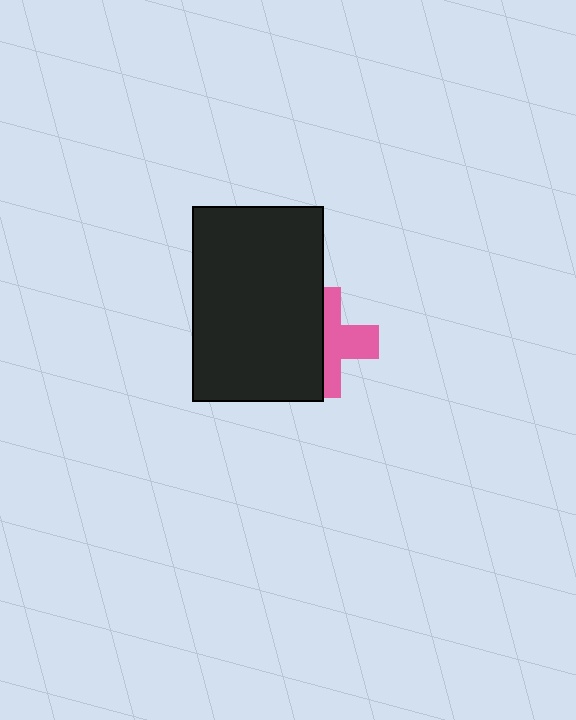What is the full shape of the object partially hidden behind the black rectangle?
The partially hidden object is a pink cross.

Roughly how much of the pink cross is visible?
About half of it is visible (roughly 50%).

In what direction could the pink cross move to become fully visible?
The pink cross could move right. That would shift it out from behind the black rectangle entirely.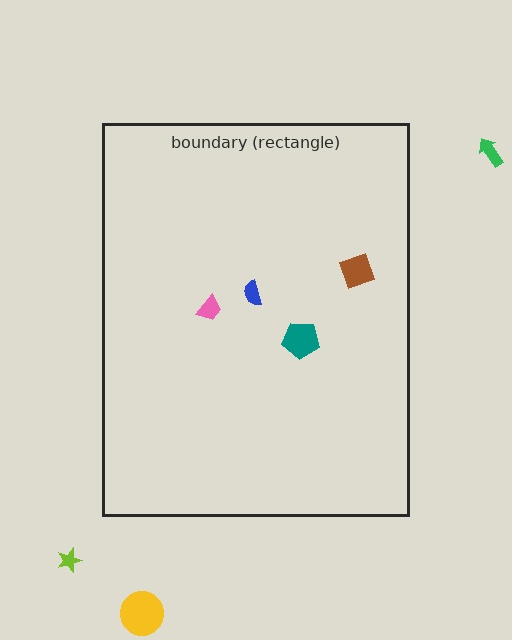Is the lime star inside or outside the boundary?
Outside.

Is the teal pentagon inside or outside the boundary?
Inside.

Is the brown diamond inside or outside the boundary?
Inside.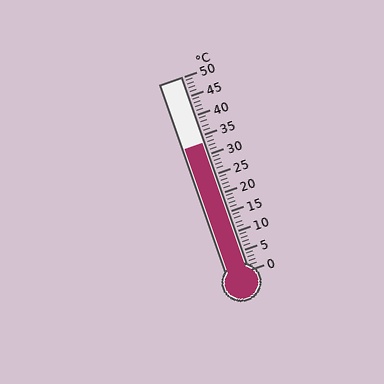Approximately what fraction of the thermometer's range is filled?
The thermometer is filled to approximately 65% of its range.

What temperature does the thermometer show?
The thermometer shows approximately 33°C.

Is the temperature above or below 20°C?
The temperature is above 20°C.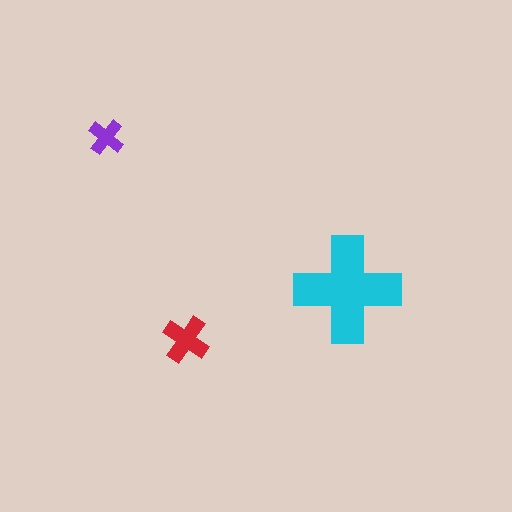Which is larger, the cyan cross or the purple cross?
The cyan one.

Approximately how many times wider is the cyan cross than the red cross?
About 2.5 times wider.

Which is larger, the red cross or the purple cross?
The red one.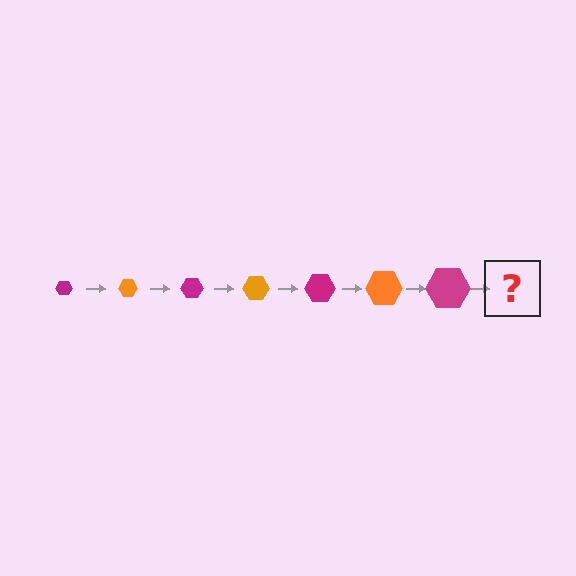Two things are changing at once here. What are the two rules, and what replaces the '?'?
The two rules are that the hexagon grows larger each step and the color cycles through magenta and orange. The '?' should be an orange hexagon, larger than the previous one.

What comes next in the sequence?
The next element should be an orange hexagon, larger than the previous one.